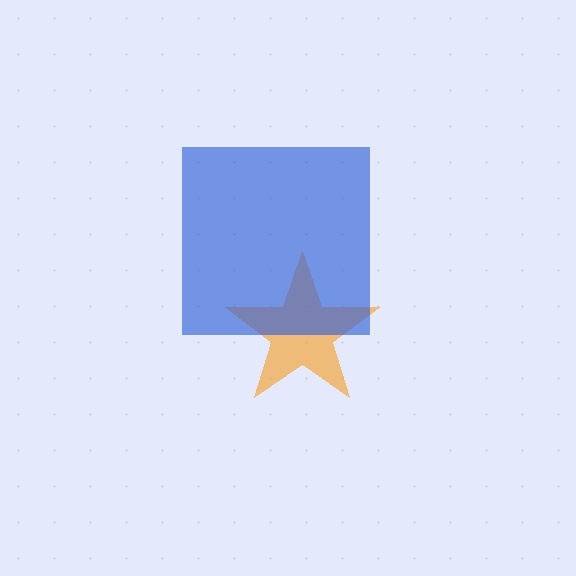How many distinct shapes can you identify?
There are 2 distinct shapes: an orange star, a blue square.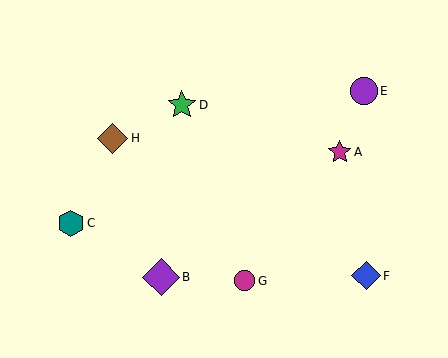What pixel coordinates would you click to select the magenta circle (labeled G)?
Click at (245, 281) to select the magenta circle G.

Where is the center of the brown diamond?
The center of the brown diamond is at (113, 138).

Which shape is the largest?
The purple diamond (labeled B) is the largest.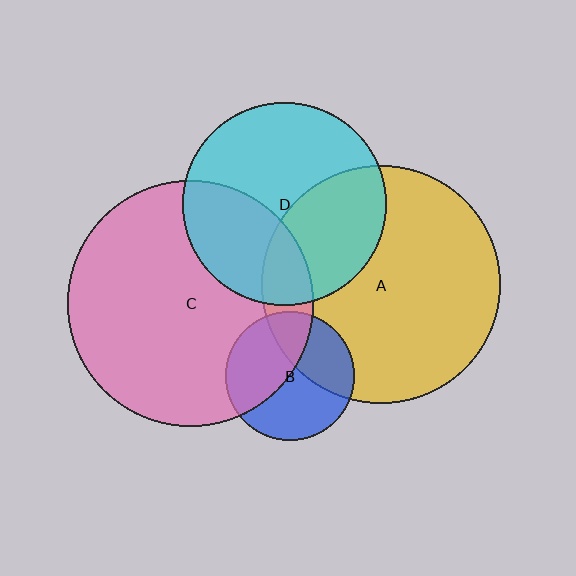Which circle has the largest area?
Circle C (pink).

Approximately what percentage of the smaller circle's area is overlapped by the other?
Approximately 35%.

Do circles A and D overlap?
Yes.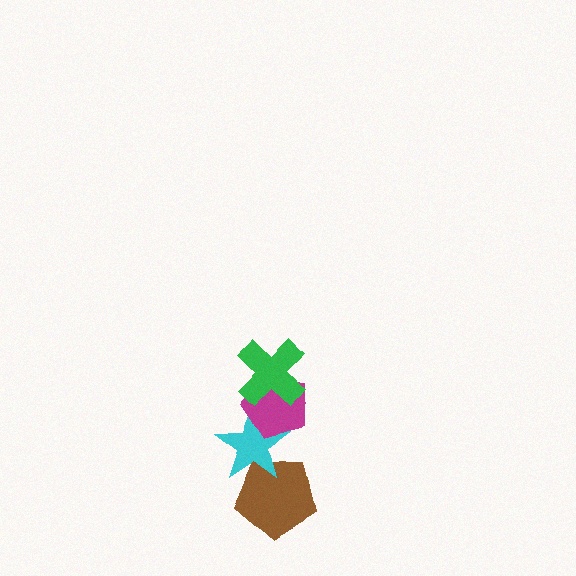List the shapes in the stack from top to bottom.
From top to bottom: the green cross, the magenta pentagon, the cyan star, the brown pentagon.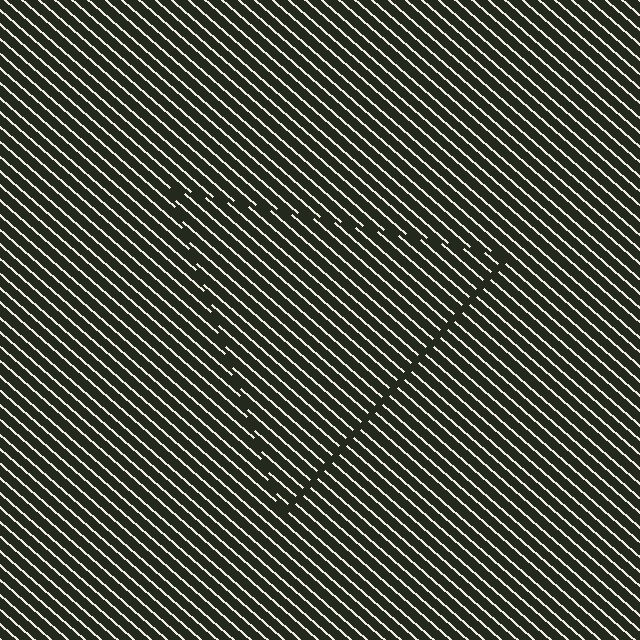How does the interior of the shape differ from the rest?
The interior of the shape contains the same grating, shifted by half a period — the contour is defined by the phase discontinuity where line-ends from the inner and outer gratings abut.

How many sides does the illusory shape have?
3 sides — the line-ends trace a triangle.